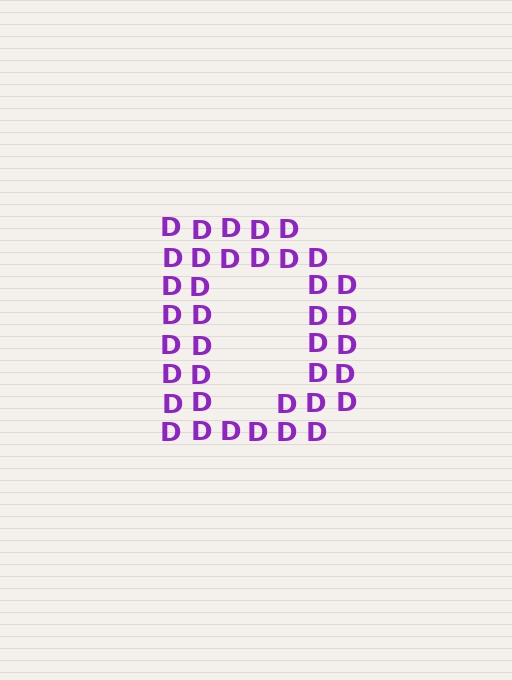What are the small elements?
The small elements are letter D's.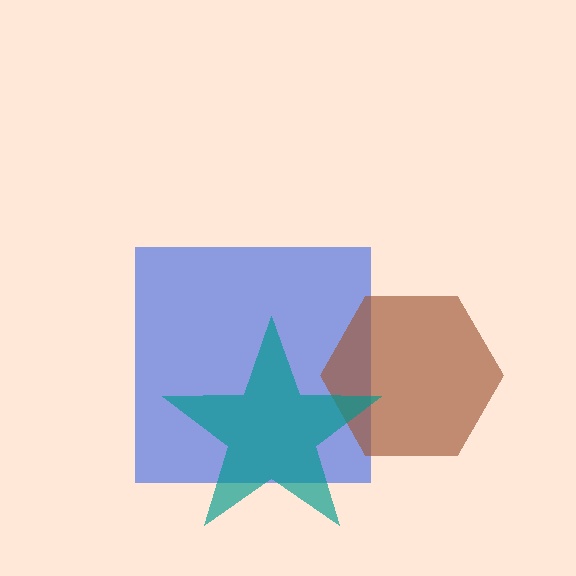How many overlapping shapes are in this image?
There are 3 overlapping shapes in the image.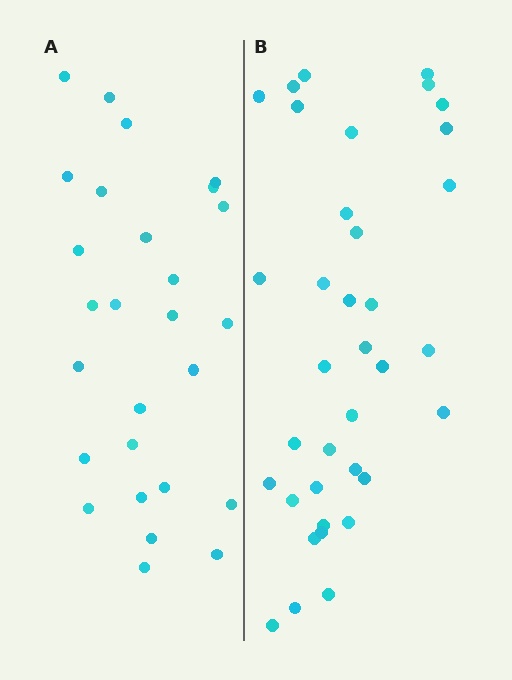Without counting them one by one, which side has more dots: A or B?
Region B (the right region) has more dots.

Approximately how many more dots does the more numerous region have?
Region B has roughly 8 or so more dots than region A.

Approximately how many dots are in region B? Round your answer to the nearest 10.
About 40 dots. (The exact count is 36, which rounds to 40.)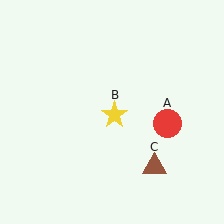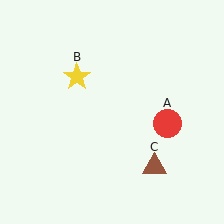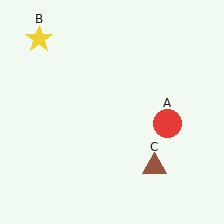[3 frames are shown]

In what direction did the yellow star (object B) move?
The yellow star (object B) moved up and to the left.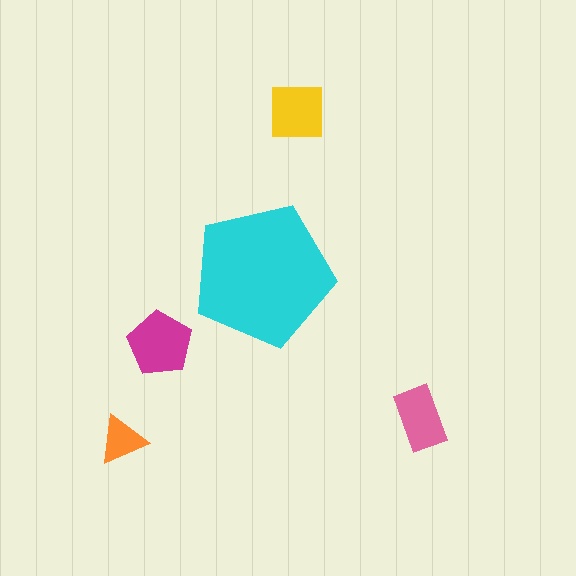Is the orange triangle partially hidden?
No, the orange triangle is fully visible.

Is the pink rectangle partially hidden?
No, the pink rectangle is fully visible.